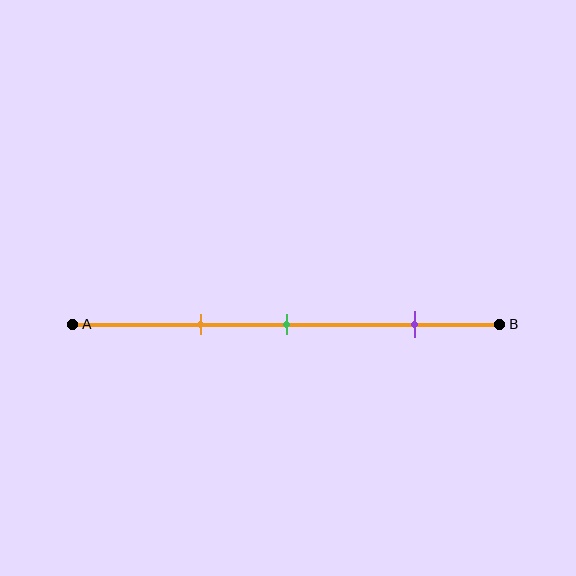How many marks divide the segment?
There are 3 marks dividing the segment.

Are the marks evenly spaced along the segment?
No, the marks are not evenly spaced.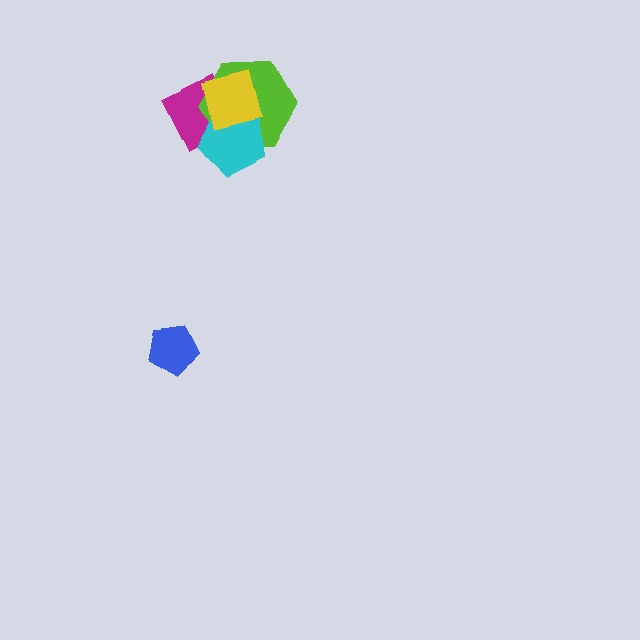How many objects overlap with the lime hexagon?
3 objects overlap with the lime hexagon.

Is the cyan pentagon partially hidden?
Yes, it is partially covered by another shape.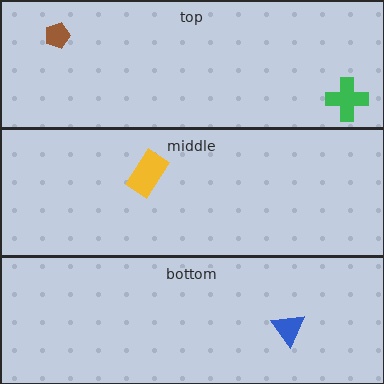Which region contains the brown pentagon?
The top region.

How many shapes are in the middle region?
1.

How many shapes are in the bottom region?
1.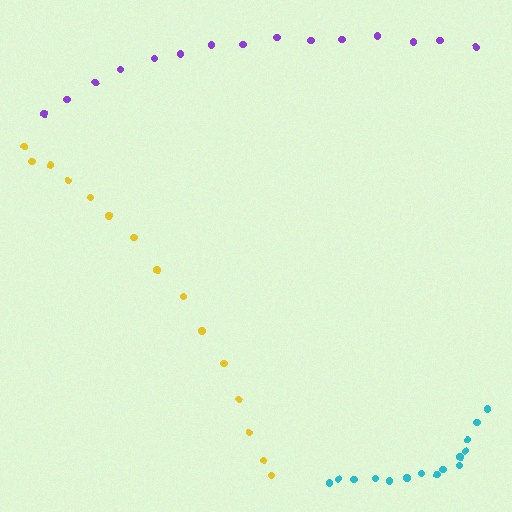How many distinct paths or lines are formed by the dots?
There are 3 distinct paths.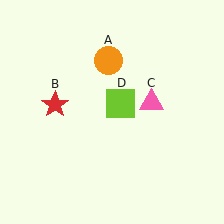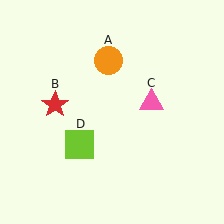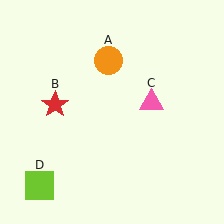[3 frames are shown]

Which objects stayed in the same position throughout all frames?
Orange circle (object A) and red star (object B) and pink triangle (object C) remained stationary.